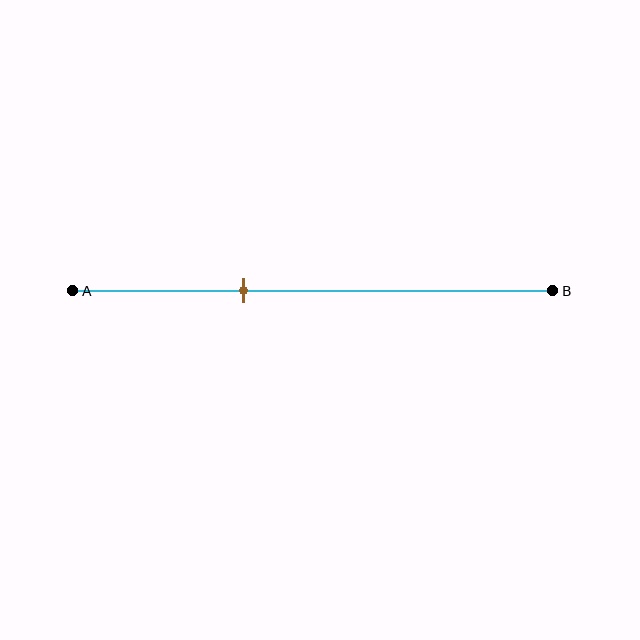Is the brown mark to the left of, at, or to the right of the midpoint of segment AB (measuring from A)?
The brown mark is to the left of the midpoint of segment AB.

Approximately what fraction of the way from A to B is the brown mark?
The brown mark is approximately 35% of the way from A to B.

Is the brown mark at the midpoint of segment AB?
No, the mark is at about 35% from A, not at the 50% midpoint.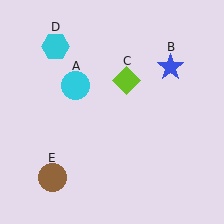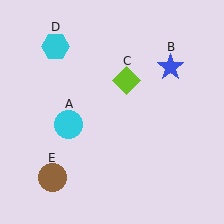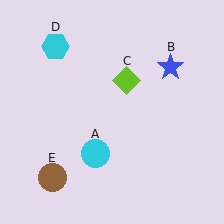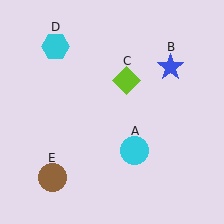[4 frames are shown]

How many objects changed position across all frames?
1 object changed position: cyan circle (object A).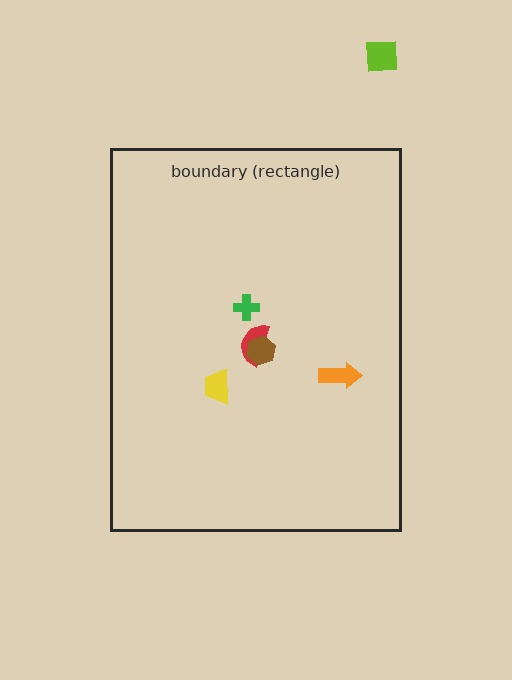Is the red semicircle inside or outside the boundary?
Inside.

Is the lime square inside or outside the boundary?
Outside.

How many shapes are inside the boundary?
5 inside, 1 outside.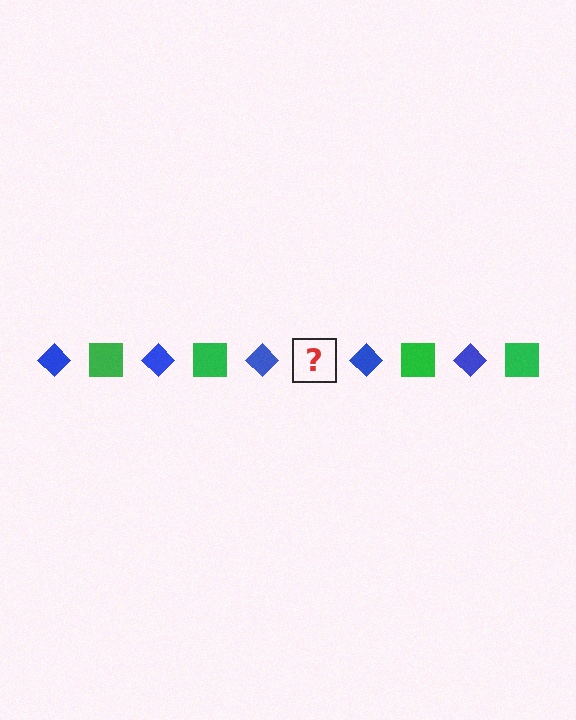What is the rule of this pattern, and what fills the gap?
The rule is that the pattern alternates between blue diamond and green square. The gap should be filled with a green square.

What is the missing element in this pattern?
The missing element is a green square.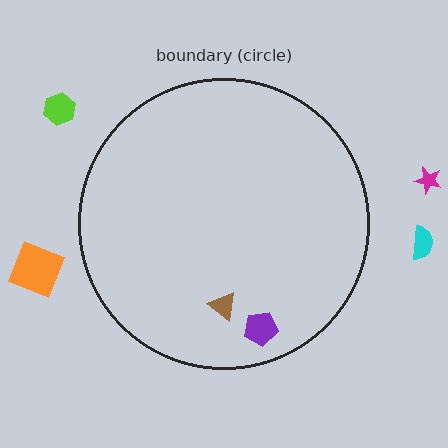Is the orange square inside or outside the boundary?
Outside.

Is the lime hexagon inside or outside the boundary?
Outside.